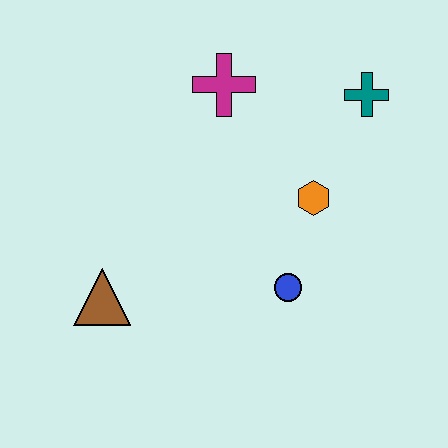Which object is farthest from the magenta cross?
The brown triangle is farthest from the magenta cross.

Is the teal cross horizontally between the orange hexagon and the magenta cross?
No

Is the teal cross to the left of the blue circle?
No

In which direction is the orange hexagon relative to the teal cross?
The orange hexagon is below the teal cross.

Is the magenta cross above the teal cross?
Yes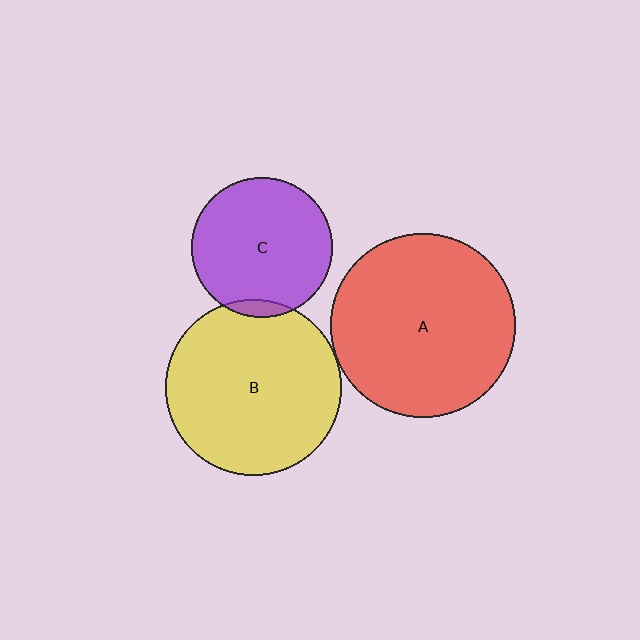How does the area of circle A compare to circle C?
Approximately 1.7 times.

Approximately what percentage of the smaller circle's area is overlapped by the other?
Approximately 5%.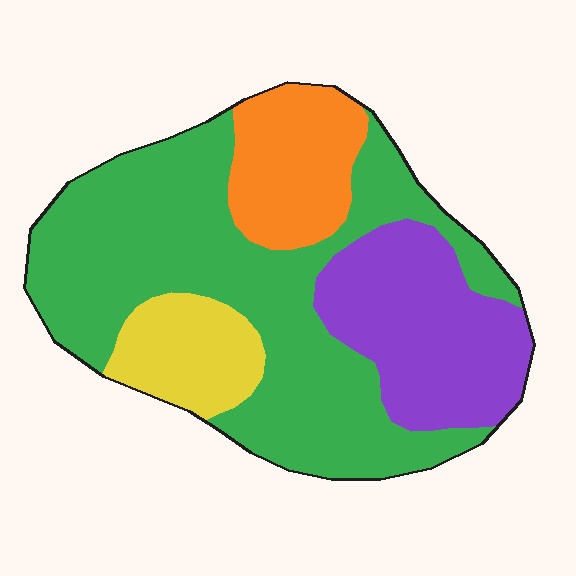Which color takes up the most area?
Green, at roughly 55%.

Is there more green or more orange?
Green.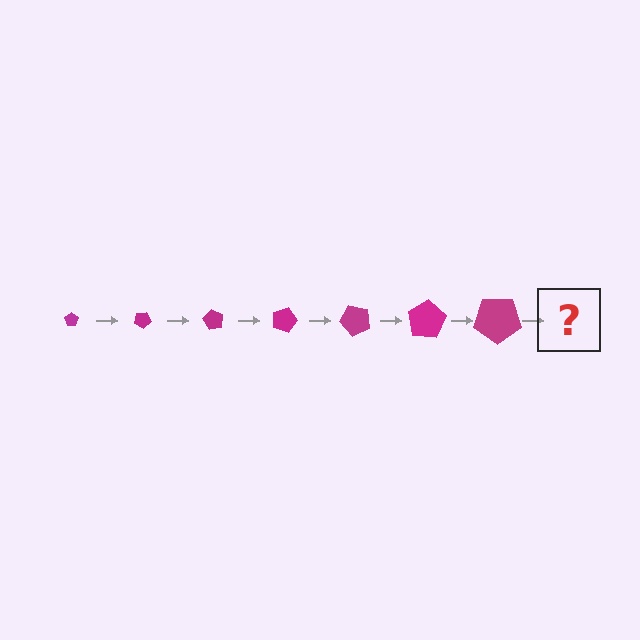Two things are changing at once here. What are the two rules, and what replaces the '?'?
The two rules are that the pentagon grows larger each step and it rotates 30 degrees each step. The '?' should be a pentagon, larger than the previous one and rotated 210 degrees from the start.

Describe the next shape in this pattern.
It should be a pentagon, larger than the previous one and rotated 210 degrees from the start.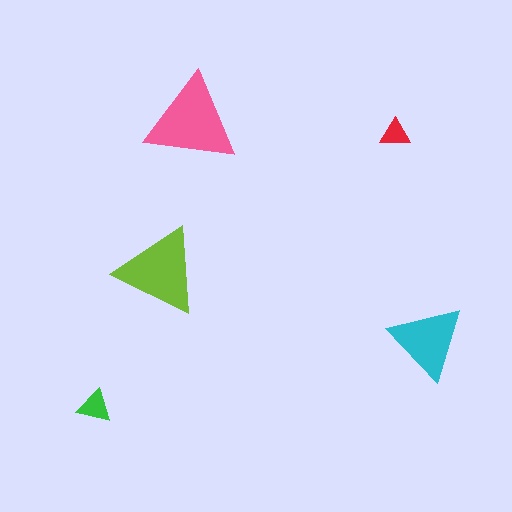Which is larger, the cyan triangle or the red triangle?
The cyan one.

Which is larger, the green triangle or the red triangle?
The green one.